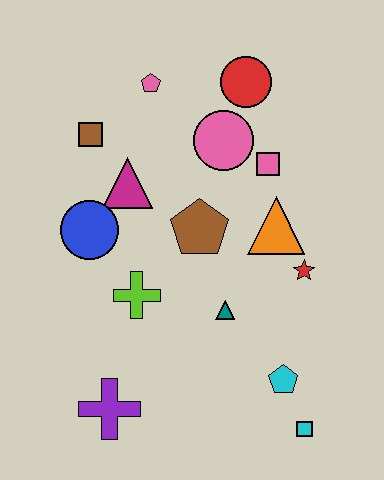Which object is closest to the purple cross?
The lime cross is closest to the purple cross.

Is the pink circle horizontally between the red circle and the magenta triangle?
Yes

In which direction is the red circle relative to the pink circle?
The red circle is above the pink circle.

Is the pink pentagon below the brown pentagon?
No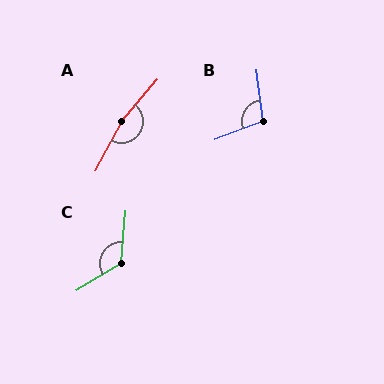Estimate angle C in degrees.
Approximately 125 degrees.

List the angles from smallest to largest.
B (104°), C (125°), A (168°).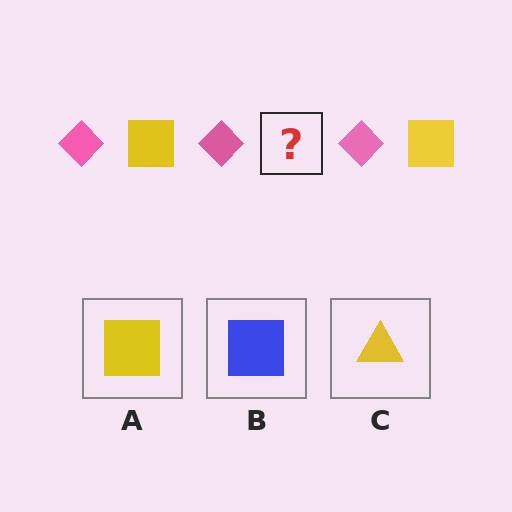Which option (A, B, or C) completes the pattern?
A.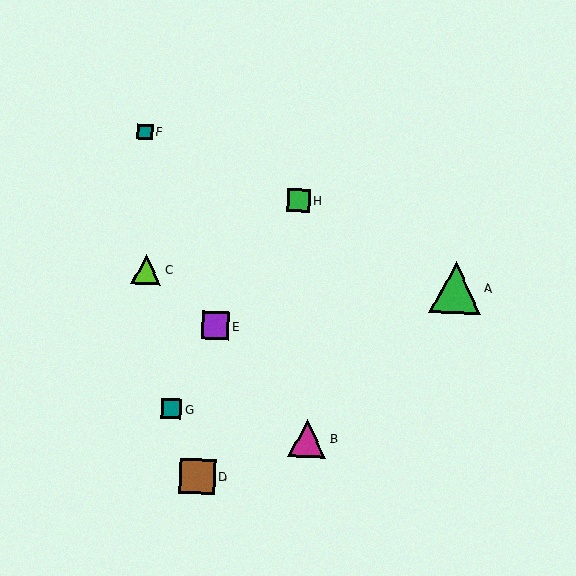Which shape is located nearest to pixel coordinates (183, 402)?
The teal square (labeled G) at (171, 409) is nearest to that location.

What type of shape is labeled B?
Shape B is a magenta triangle.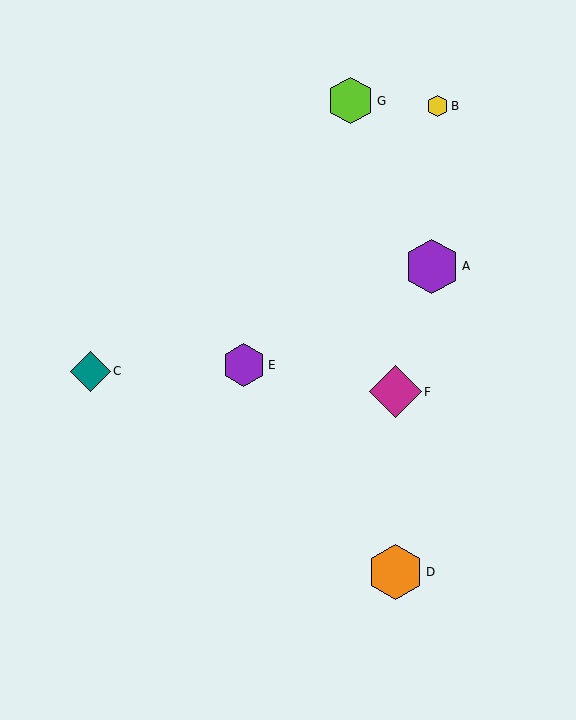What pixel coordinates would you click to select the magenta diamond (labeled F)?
Click at (395, 392) to select the magenta diamond F.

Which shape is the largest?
The orange hexagon (labeled D) is the largest.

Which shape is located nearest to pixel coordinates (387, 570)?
The orange hexagon (labeled D) at (395, 572) is nearest to that location.